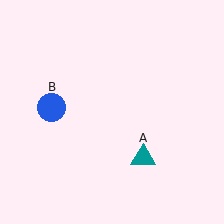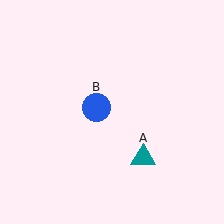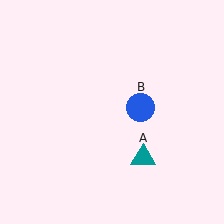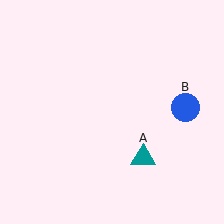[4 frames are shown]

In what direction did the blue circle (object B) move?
The blue circle (object B) moved right.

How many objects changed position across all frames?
1 object changed position: blue circle (object B).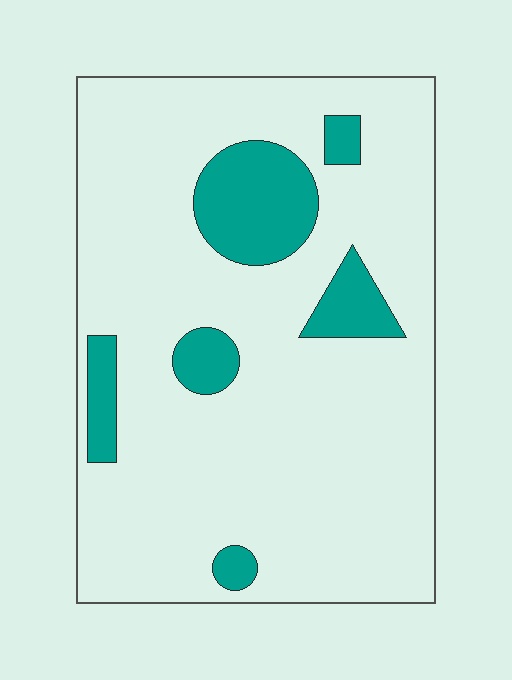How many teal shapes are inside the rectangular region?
6.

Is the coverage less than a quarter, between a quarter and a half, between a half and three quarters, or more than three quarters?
Less than a quarter.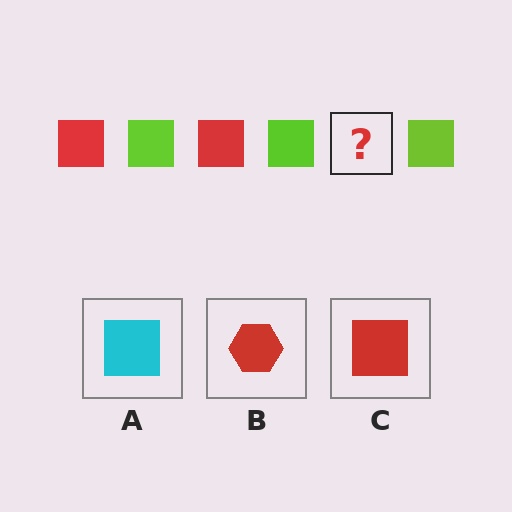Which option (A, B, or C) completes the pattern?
C.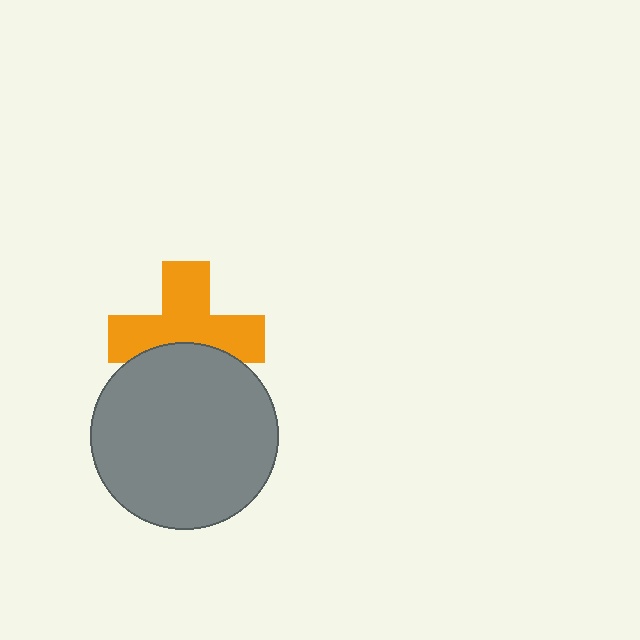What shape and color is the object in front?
The object in front is a gray circle.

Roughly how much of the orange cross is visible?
Most of it is visible (roughly 66%).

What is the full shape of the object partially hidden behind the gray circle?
The partially hidden object is an orange cross.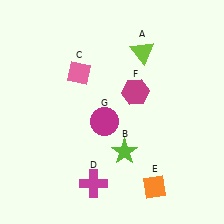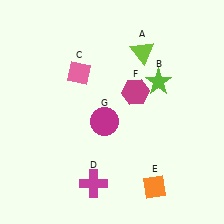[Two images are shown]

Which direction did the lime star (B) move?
The lime star (B) moved up.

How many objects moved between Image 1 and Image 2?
1 object moved between the two images.